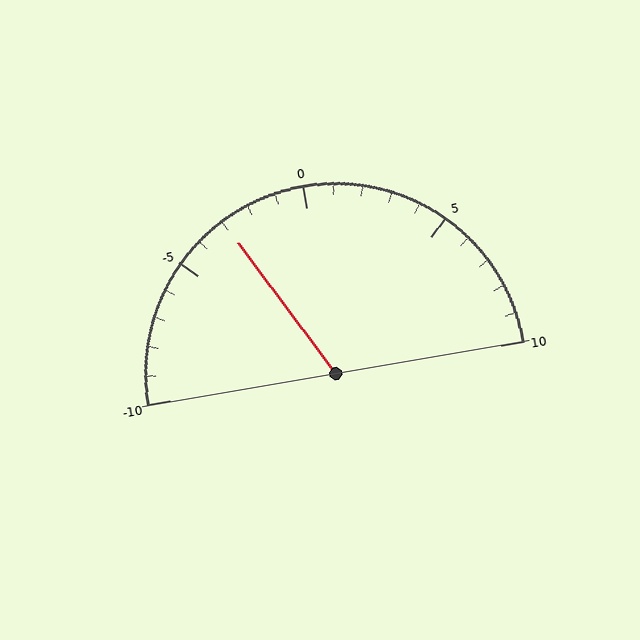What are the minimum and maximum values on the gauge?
The gauge ranges from -10 to 10.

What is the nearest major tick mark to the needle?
The nearest major tick mark is -5.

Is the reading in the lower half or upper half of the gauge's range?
The reading is in the lower half of the range (-10 to 10).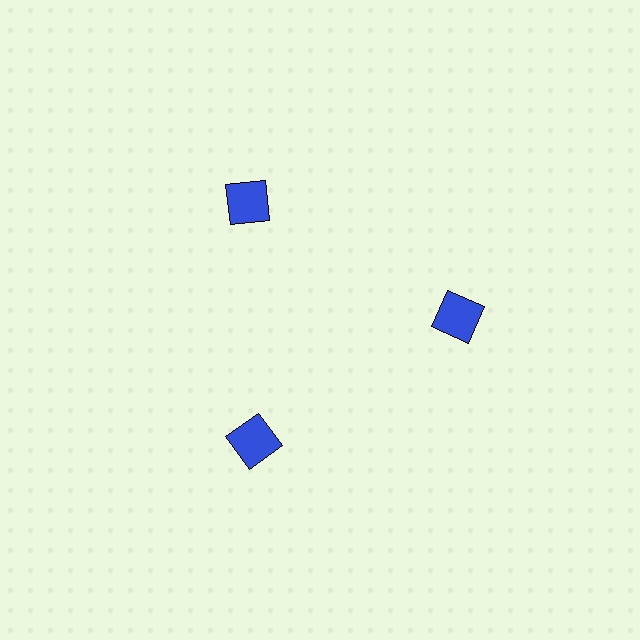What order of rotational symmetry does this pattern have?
This pattern has 3-fold rotational symmetry.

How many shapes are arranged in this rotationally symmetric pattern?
There are 3 shapes, arranged in 3 groups of 1.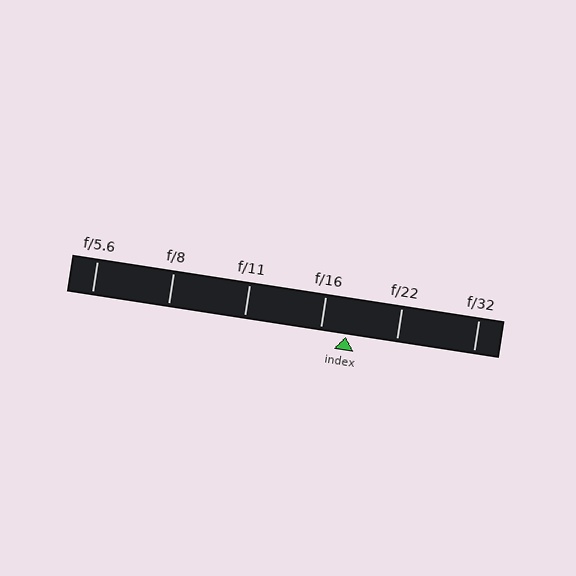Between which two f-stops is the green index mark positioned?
The index mark is between f/16 and f/22.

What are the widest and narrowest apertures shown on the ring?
The widest aperture shown is f/5.6 and the narrowest is f/32.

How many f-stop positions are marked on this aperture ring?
There are 6 f-stop positions marked.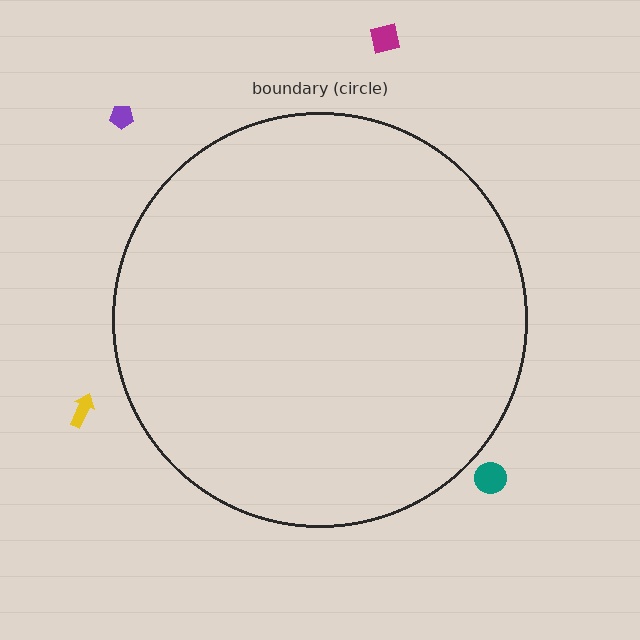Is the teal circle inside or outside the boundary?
Outside.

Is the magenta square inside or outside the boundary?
Outside.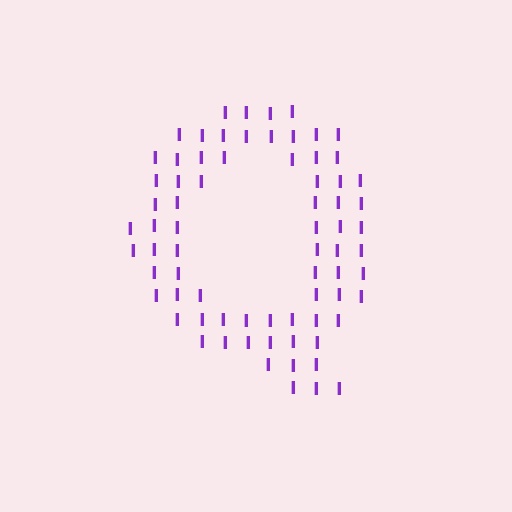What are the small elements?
The small elements are letter I's.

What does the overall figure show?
The overall figure shows the letter Q.